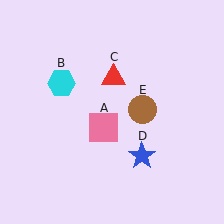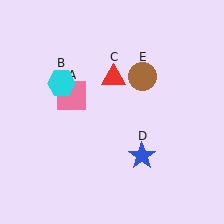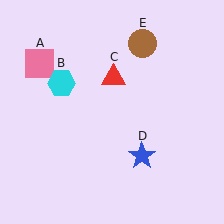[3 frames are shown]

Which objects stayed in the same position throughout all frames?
Cyan hexagon (object B) and red triangle (object C) and blue star (object D) remained stationary.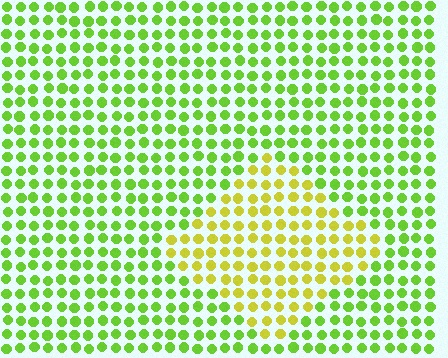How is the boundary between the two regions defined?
The boundary is defined purely by a slight shift in hue (about 37 degrees). Spacing, size, and orientation are identical on both sides.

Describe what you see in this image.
The image is filled with small lime elements in a uniform arrangement. A diamond-shaped region is visible where the elements are tinted to a slightly different hue, forming a subtle color boundary.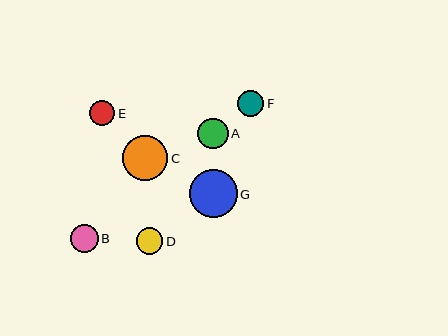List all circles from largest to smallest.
From largest to smallest: G, C, A, B, D, F, E.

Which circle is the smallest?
Circle E is the smallest with a size of approximately 25 pixels.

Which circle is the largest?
Circle G is the largest with a size of approximately 48 pixels.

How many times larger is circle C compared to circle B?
Circle C is approximately 1.6 times the size of circle B.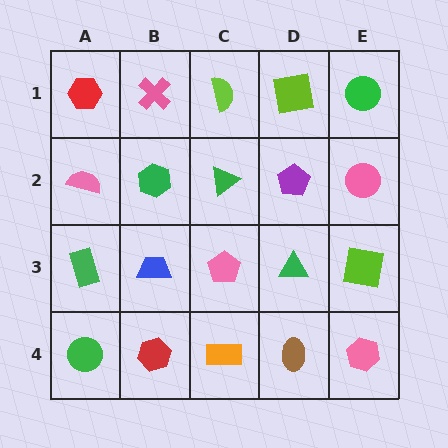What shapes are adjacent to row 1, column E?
A pink circle (row 2, column E), a lime square (row 1, column D).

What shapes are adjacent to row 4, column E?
A lime square (row 3, column E), a brown ellipse (row 4, column D).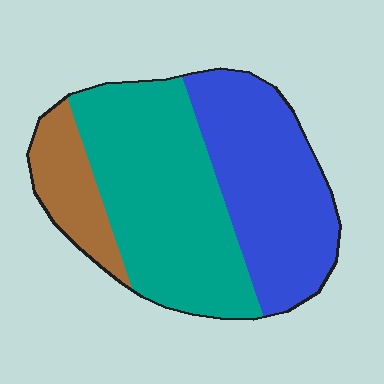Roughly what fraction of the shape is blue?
Blue takes up about three eighths (3/8) of the shape.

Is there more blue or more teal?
Teal.